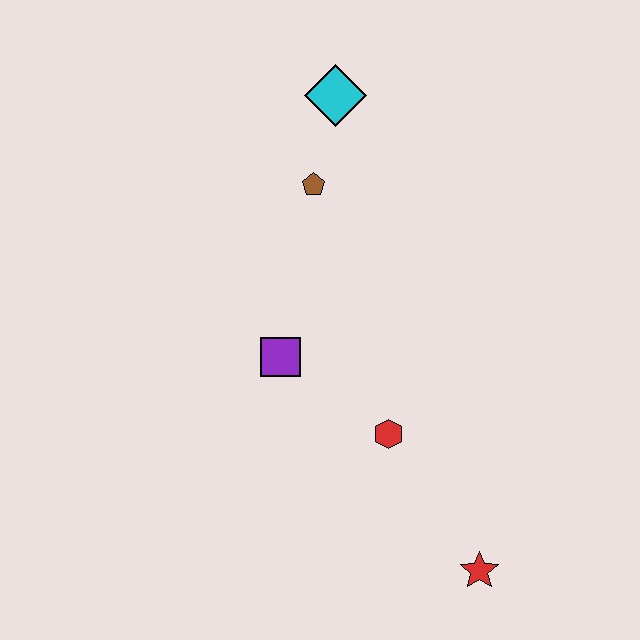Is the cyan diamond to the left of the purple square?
No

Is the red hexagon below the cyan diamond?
Yes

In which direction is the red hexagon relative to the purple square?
The red hexagon is to the right of the purple square.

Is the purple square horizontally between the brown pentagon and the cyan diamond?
No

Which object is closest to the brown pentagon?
The cyan diamond is closest to the brown pentagon.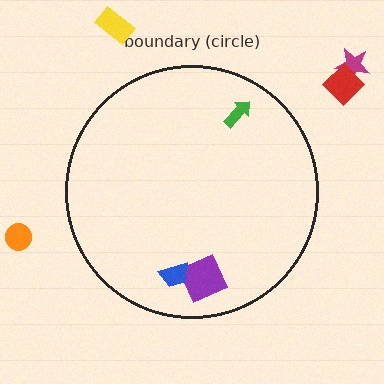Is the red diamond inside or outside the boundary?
Outside.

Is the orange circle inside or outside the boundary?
Outside.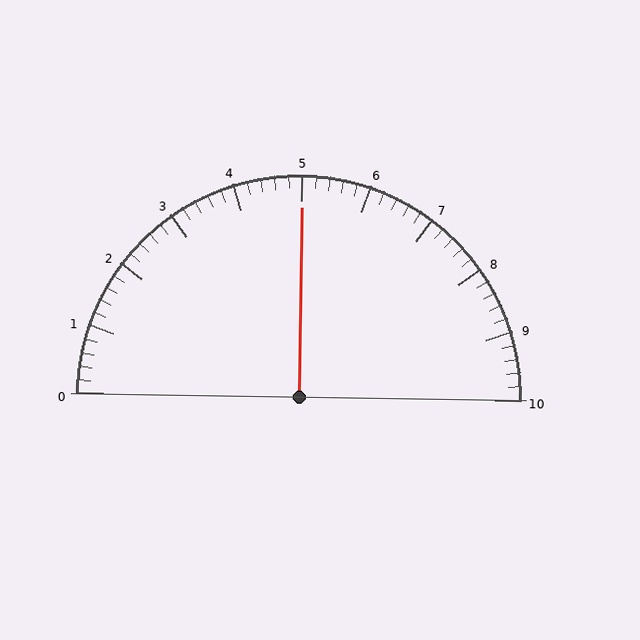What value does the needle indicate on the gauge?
The needle indicates approximately 5.0.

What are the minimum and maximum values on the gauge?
The gauge ranges from 0 to 10.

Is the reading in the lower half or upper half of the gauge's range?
The reading is in the upper half of the range (0 to 10).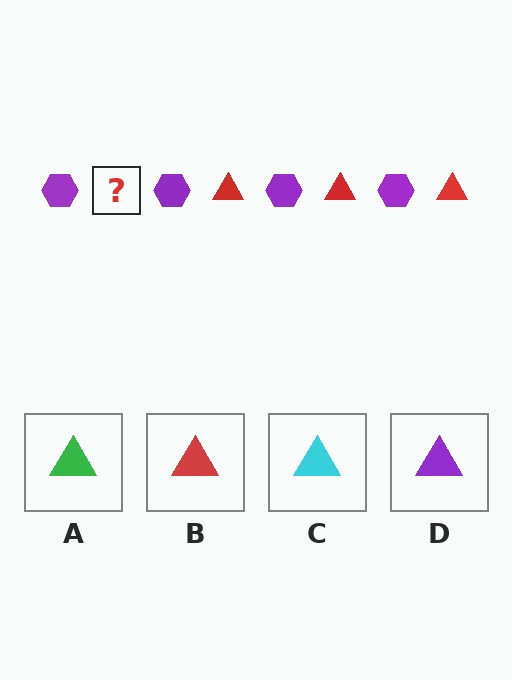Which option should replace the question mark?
Option B.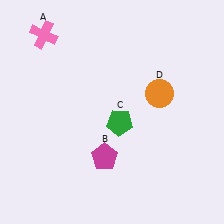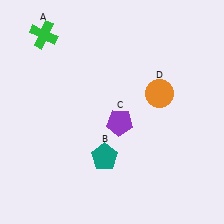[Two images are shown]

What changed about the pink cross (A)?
In Image 1, A is pink. In Image 2, it changed to green.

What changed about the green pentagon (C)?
In Image 1, C is green. In Image 2, it changed to purple.